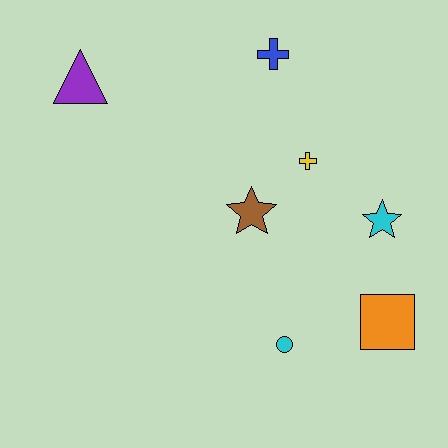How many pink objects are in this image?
There are no pink objects.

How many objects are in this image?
There are 7 objects.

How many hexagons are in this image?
There are no hexagons.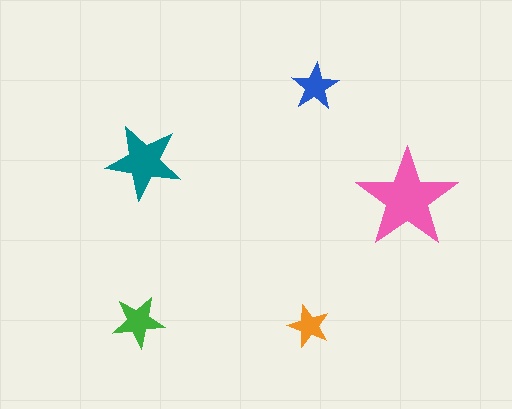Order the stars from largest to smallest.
the pink one, the teal one, the green one, the blue one, the orange one.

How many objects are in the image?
There are 5 objects in the image.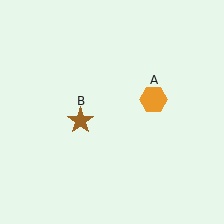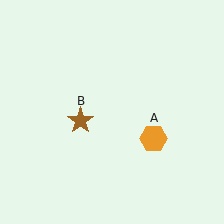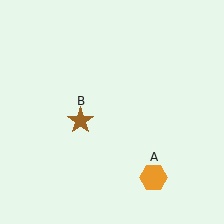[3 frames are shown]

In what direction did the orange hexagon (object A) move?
The orange hexagon (object A) moved down.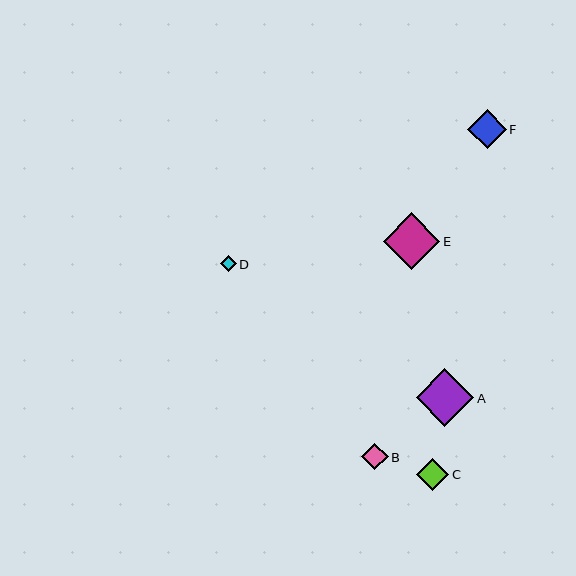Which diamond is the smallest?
Diamond D is the smallest with a size of approximately 15 pixels.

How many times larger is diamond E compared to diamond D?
Diamond E is approximately 3.7 times the size of diamond D.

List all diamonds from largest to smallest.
From largest to smallest: A, E, F, C, B, D.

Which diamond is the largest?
Diamond A is the largest with a size of approximately 57 pixels.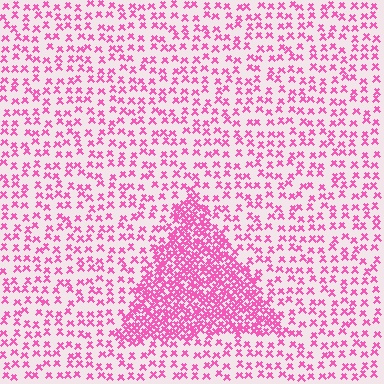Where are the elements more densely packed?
The elements are more densely packed inside the triangle boundary.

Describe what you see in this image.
The image contains small pink elements arranged at two different densities. A triangle-shaped region is visible where the elements are more densely packed than the surrounding area.